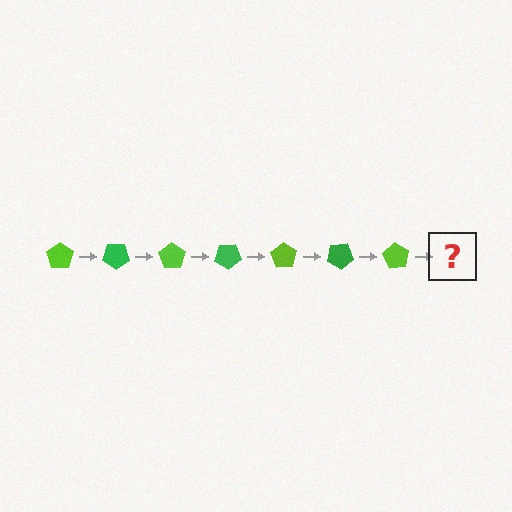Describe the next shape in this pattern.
It should be a green pentagon, rotated 245 degrees from the start.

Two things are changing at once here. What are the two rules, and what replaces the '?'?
The two rules are that it rotates 35 degrees each step and the color cycles through lime and green. The '?' should be a green pentagon, rotated 245 degrees from the start.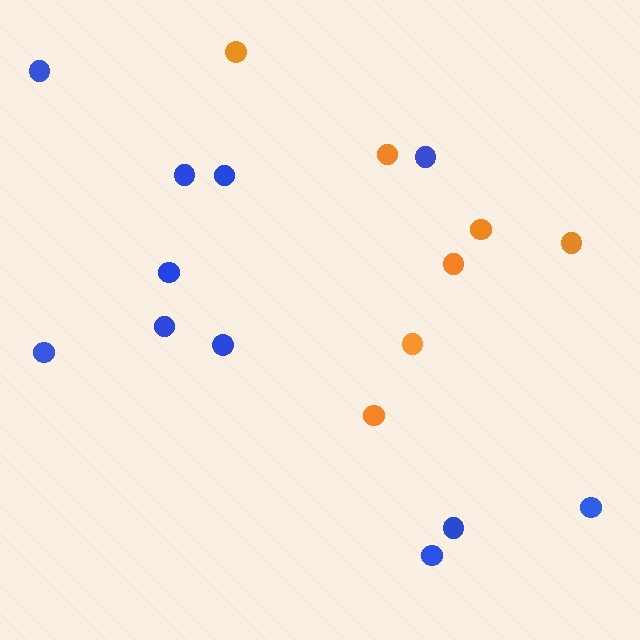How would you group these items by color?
There are 2 groups: one group of blue circles (11) and one group of orange circles (7).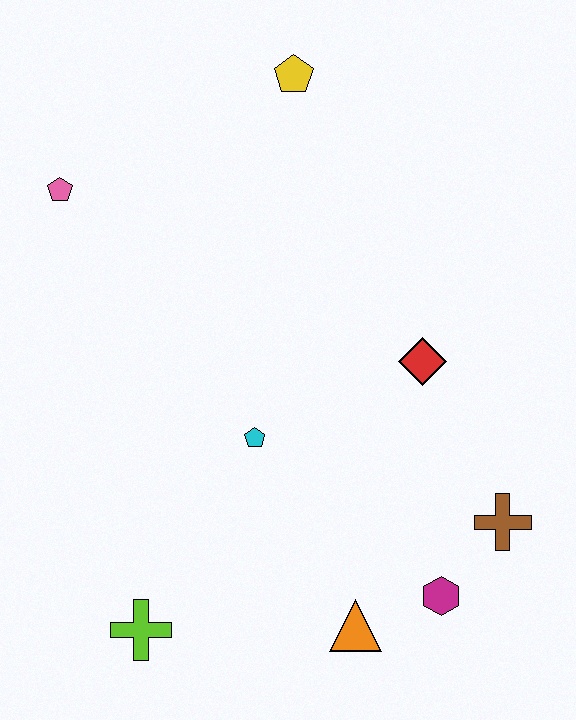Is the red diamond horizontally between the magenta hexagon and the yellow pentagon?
Yes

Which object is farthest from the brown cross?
The pink pentagon is farthest from the brown cross.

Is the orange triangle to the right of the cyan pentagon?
Yes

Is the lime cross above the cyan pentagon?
No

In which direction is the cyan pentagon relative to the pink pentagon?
The cyan pentagon is below the pink pentagon.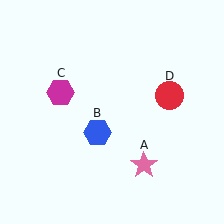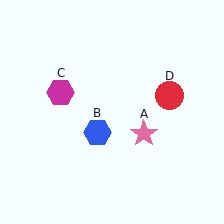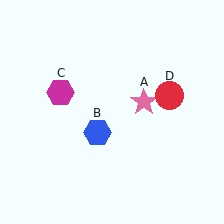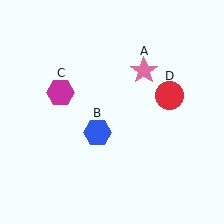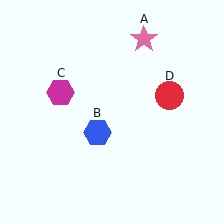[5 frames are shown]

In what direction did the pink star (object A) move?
The pink star (object A) moved up.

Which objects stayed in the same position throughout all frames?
Blue hexagon (object B) and magenta hexagon (object C) and red circle (object D) remained stationary.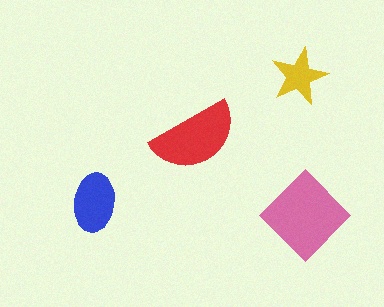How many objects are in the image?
There are 4 objects in the image.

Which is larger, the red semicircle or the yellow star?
The red semicircle.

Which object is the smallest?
The yellow star.